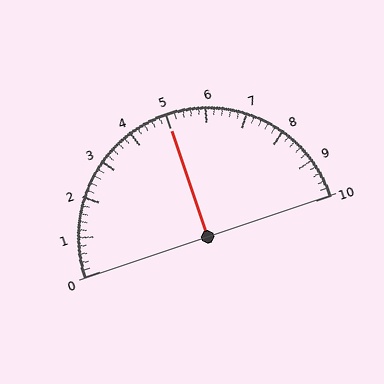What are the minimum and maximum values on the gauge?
The gauge ranges from 0 to 10.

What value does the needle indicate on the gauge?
The needle indicates approximately 5.0.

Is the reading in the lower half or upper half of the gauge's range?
The reading is in the upper half of the range (0 to 10).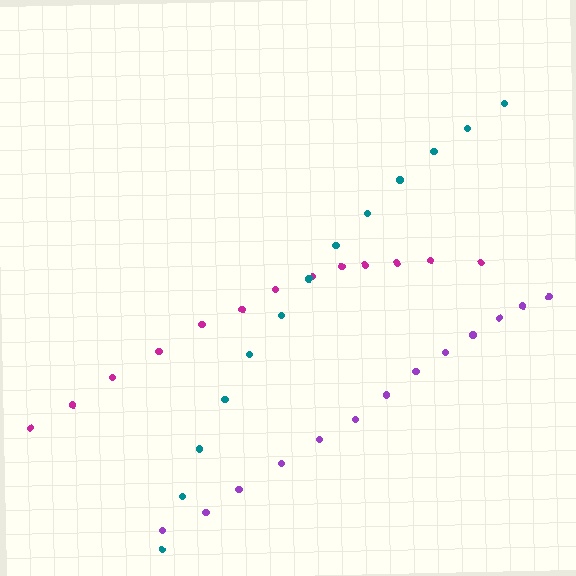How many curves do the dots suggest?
There are 3 distinct paths.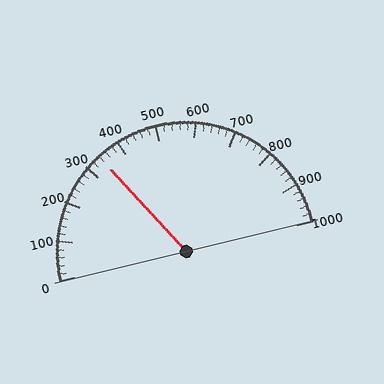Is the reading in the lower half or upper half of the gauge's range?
The reading is in the lower half of the range (0 to 1000).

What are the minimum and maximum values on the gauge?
The gauge ranges from 0 to 1000.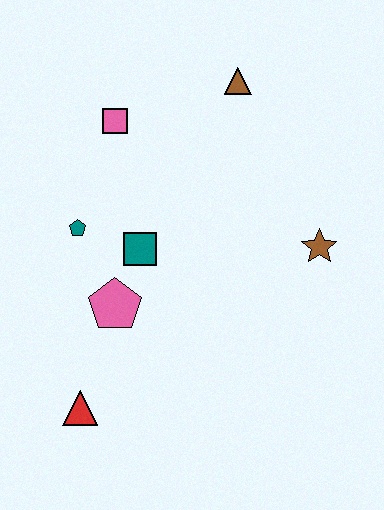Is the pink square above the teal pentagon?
Yes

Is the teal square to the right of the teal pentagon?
Yes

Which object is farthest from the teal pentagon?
The brown star is farthest from the teal pentagon.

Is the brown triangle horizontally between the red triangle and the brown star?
Yes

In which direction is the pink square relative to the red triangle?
The pink square is above the red triangle.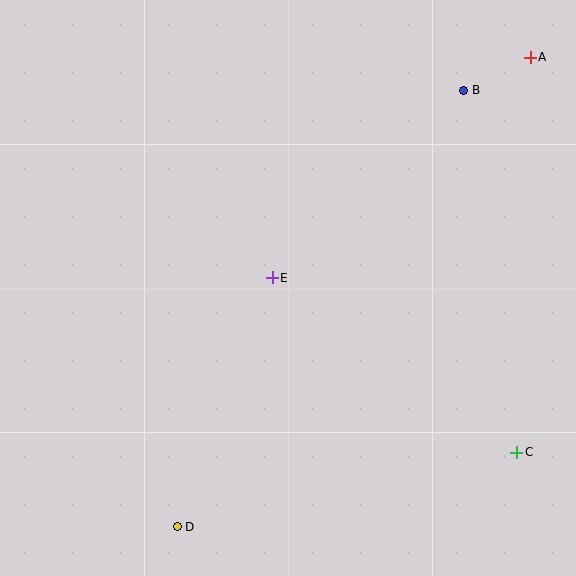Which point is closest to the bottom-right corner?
Point C is closest to the bottom-right corner.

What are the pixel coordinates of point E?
Point E is at (272, 278).